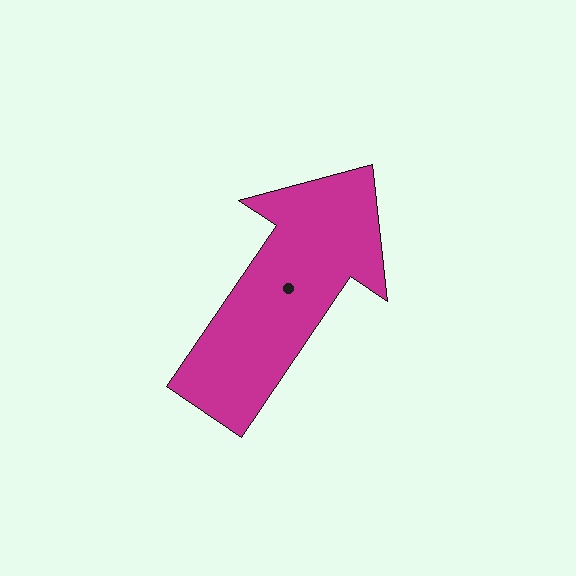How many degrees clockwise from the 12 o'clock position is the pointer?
Approximately 34 degrees.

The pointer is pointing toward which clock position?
Roughly 1 o'clock.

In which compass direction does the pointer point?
Northeast.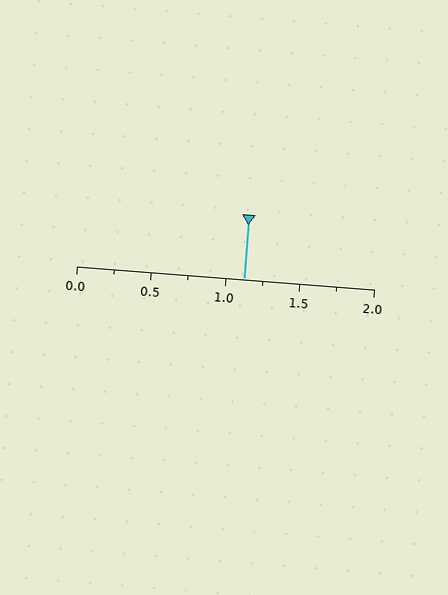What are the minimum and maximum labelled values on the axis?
The axis runs from 0.0 to 2.0.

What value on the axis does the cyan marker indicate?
The marker indicates approximately 1.12.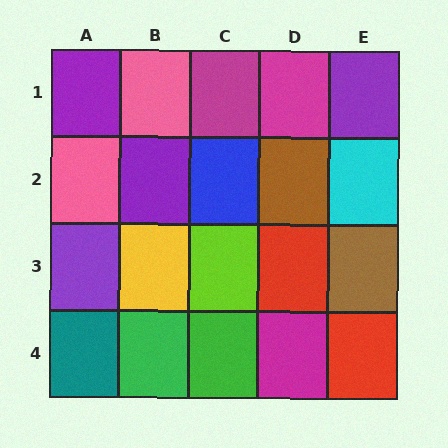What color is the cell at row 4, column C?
Green.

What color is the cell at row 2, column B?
Purple.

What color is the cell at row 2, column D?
Brown.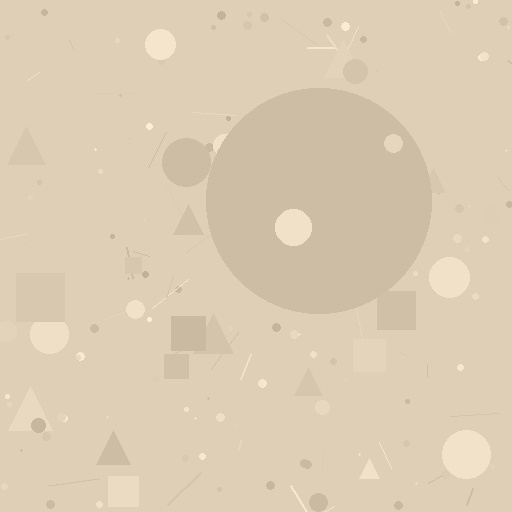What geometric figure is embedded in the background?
A circle is embedded in the background.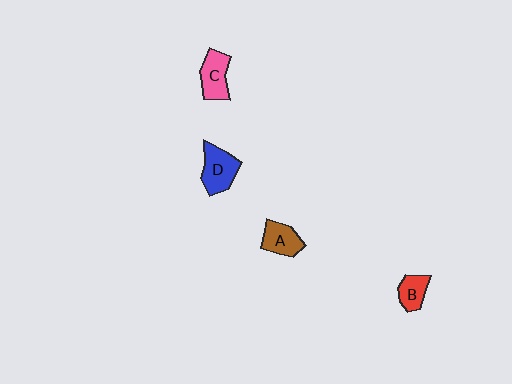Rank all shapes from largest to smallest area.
From largest to smallest: D (blue), C (pink), A (brown), B (red).